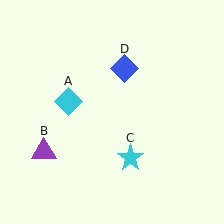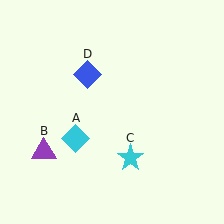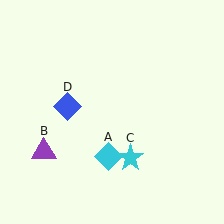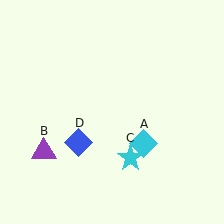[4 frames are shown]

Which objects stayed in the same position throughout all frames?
Purple triangle (object B) and cyan star (object C) remained stationary.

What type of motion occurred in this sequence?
The cyan diamond (object A), blue diamond (object D) rotated counterclockwise around the center of the scene.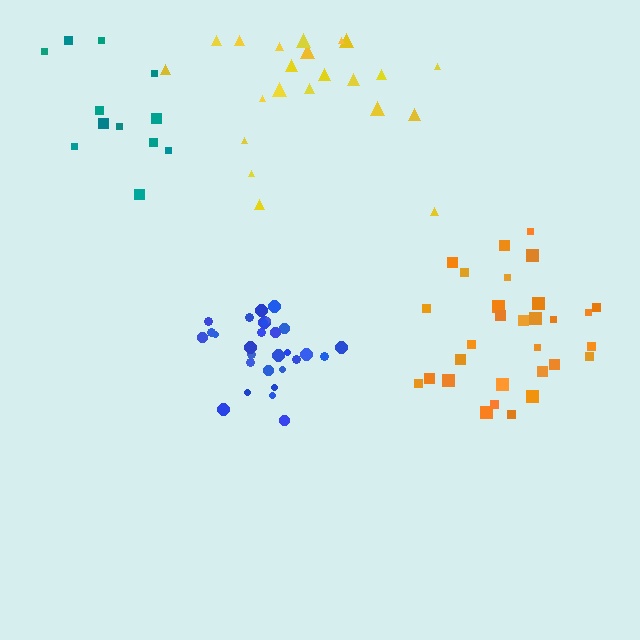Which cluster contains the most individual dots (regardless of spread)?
Orange (30).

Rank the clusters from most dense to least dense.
blue, orange, yellow, teal.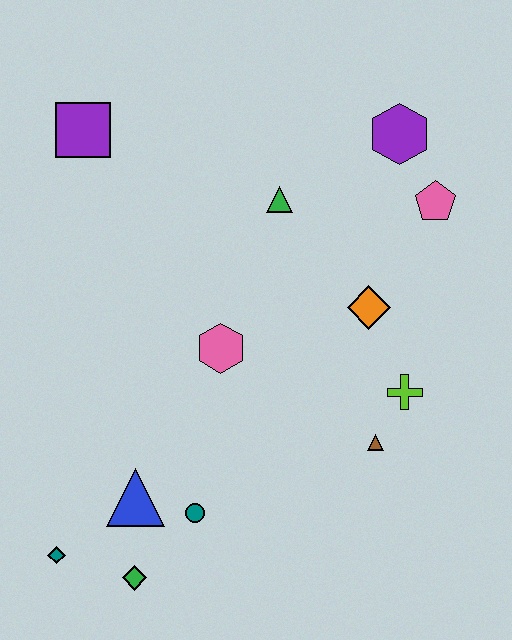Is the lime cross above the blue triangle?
Yes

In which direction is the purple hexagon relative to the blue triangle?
The purple hexagon is above the blue triangle.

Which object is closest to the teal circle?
The blue triangle is closest to the teal circle.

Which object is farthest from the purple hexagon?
The teal diamond is farthest from the purple hexagon.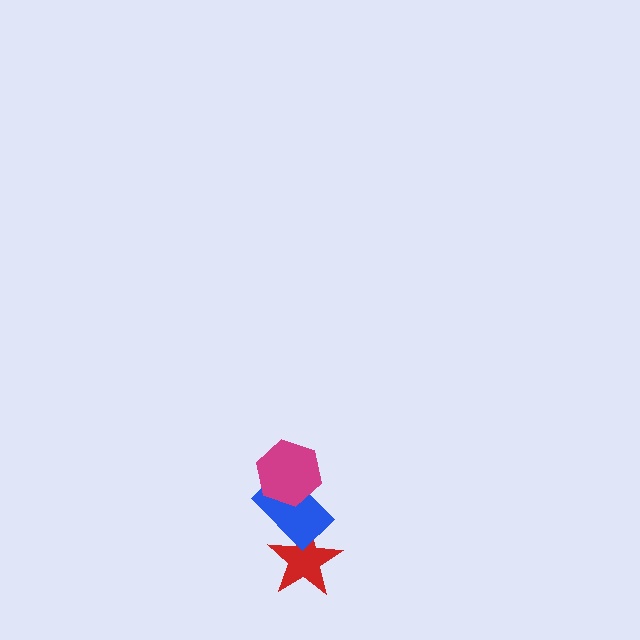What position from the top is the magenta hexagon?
The magenta hexagon is 1st from the top.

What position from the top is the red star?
The red star is 3rd from the top.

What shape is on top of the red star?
The blue rectangle is on top of the red star.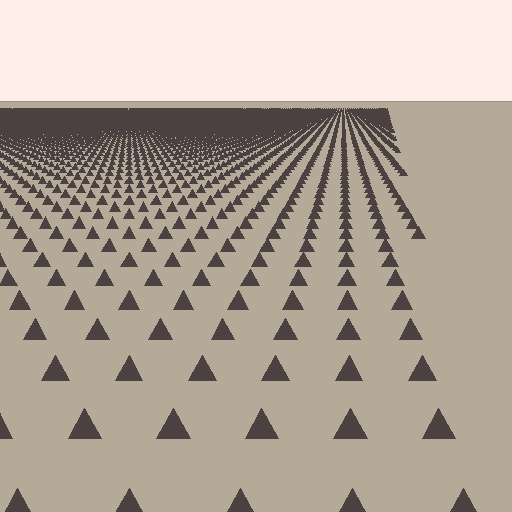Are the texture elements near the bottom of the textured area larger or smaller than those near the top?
Larger. Near the bottom, elements are closer to the viewer and appear at a bigger on-screen size.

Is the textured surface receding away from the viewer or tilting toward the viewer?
The surface is receding away from the viewer. Texture elements get smaller and denser toward the top.